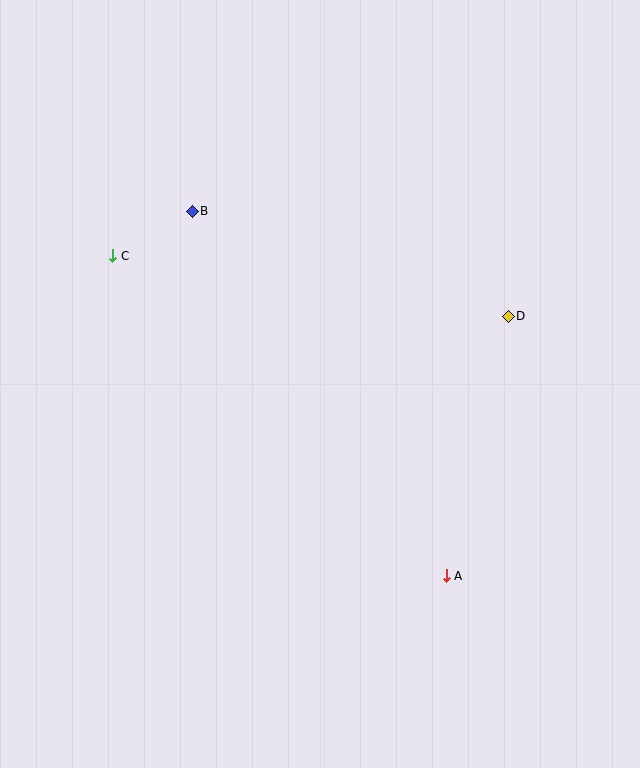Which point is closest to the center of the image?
Point D at (508, 316) is closest to the center.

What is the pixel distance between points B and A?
The distance between B and A is 445 pixels.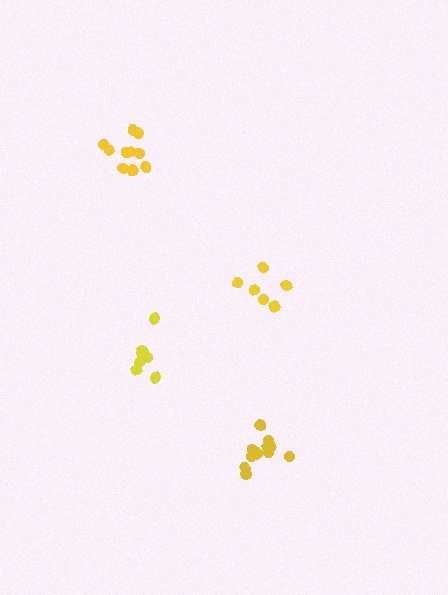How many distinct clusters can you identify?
There are 4 distinct clusters.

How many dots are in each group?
Group 1: 12 dots, Group 2: 7 dots, Group 3: 10 dots, Group 4: 6 dots (35 total).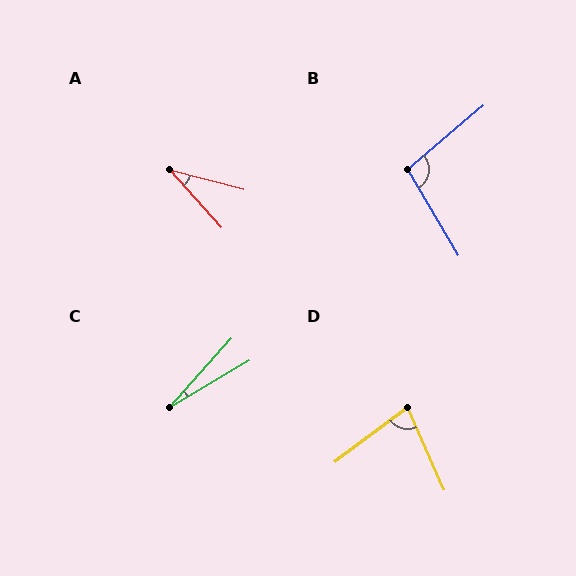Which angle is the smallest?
C, at approximately 18 degrees.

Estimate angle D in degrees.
Approximately 77 degrees.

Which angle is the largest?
B, at approximately 100 degrees.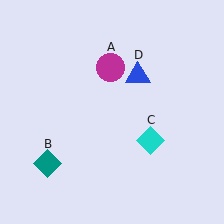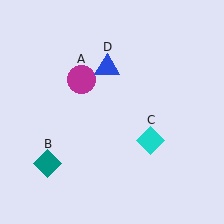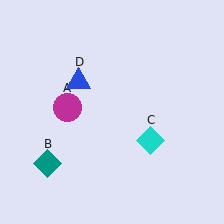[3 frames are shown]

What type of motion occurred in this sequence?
The magenta circle (object A), blue triangle (object D) rotated counterclockwise around the center of the scene.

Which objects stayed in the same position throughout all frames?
Teal diamond (object B) and cyan diamond (object C) remained stationary.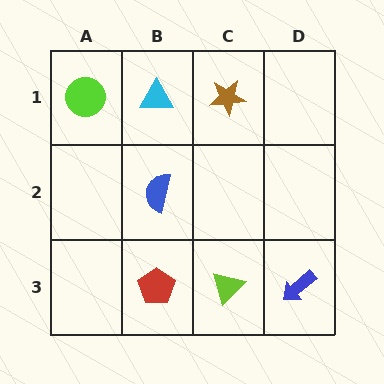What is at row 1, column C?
A brown star.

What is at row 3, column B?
A red pentagon.